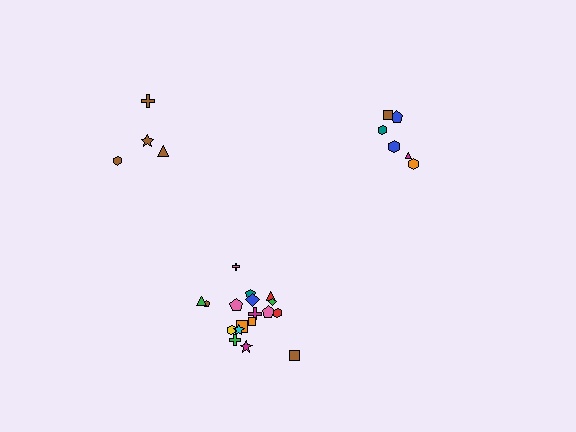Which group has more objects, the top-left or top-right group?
The top-right group.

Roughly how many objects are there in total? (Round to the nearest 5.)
Roughly 30 objects in total.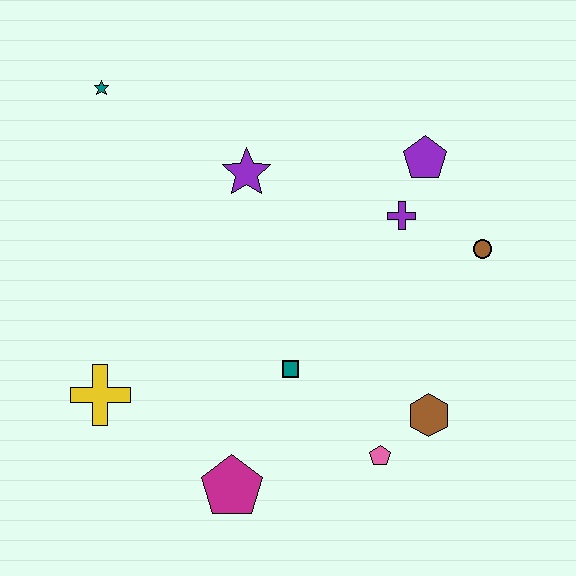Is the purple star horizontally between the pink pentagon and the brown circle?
No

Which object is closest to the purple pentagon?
The purple cross is closest to the purple pentagon.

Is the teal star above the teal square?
Yes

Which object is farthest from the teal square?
The teal star is farthest from the teal square.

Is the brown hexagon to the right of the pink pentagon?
Yes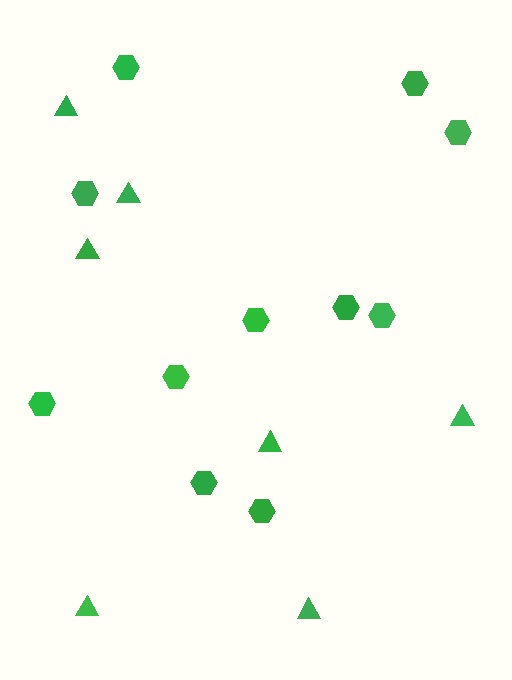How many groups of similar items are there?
There are 2 groups: one group of hexagons (11) and one group of triangles (7).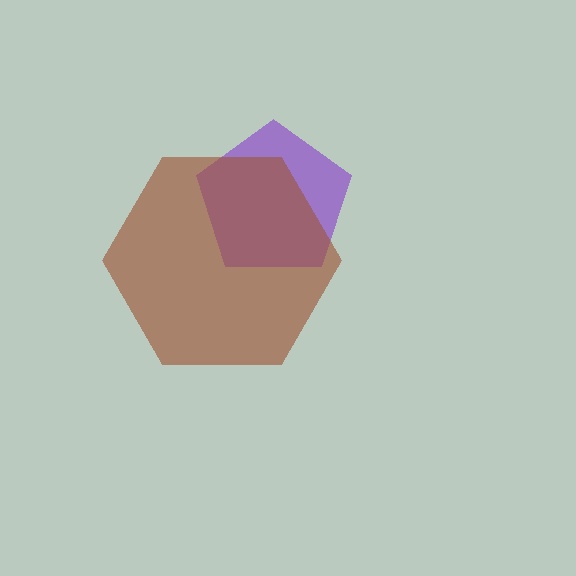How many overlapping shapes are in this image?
There are 2 overlapping shapes in the image.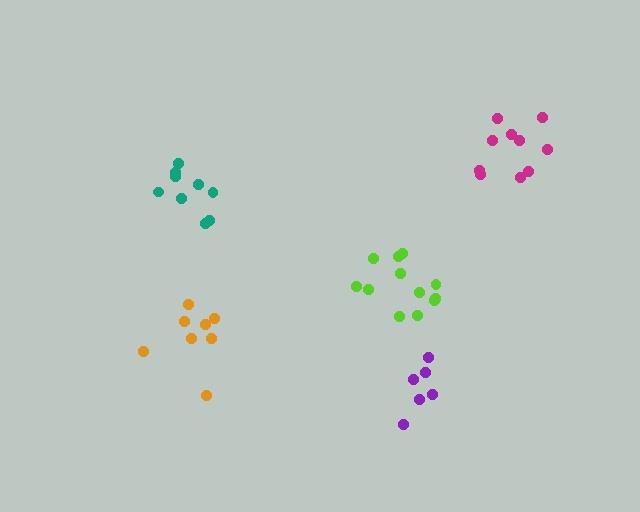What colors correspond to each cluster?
The clusters are colored: magenta, lime, orange, teal, purple.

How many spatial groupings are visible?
There are 5 spatial groupings.